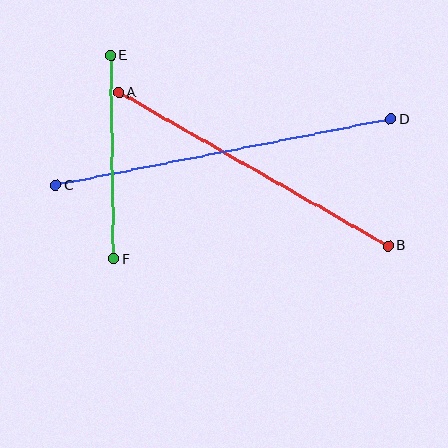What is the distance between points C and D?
The distance is approximately 342 pixels.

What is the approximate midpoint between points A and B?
The midpoint is at approximately (253, 169) pixels.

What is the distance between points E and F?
The distance is approximately 204 pixels.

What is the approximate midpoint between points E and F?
The midpoint is at approximately (112, 157) pixels.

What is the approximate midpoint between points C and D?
The midpoint is at approximately (223, 152) pixels.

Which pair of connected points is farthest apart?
Points C and D are farthest apart.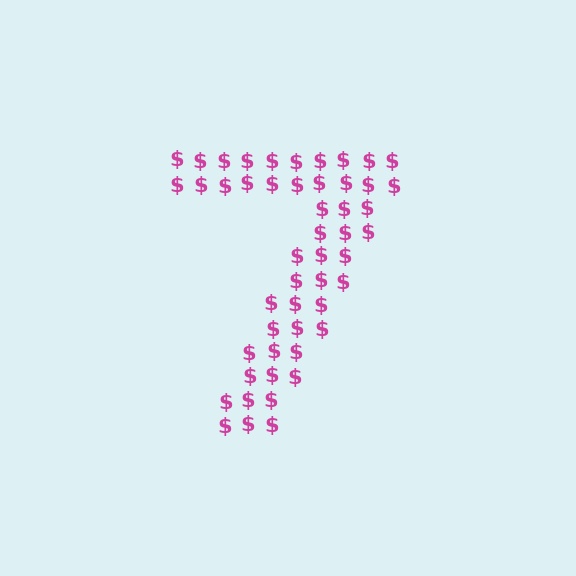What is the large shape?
The large shape is the digit 7.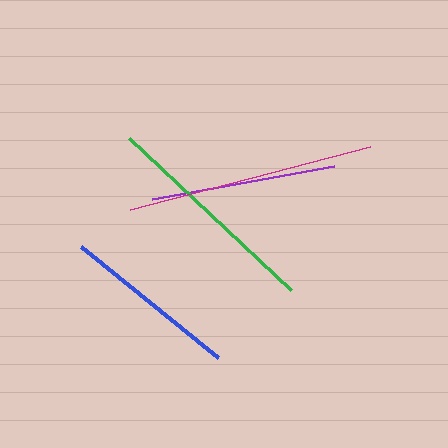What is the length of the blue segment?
The blue segment is approximately 177 pixels long.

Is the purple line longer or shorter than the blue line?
The purple line is longer than the blue line.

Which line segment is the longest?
The magenta line is the longest at approximately 248 pixels.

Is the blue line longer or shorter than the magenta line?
The magenta line is longer than the blue line.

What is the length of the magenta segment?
The magenta segment is approximately 248 pixels long.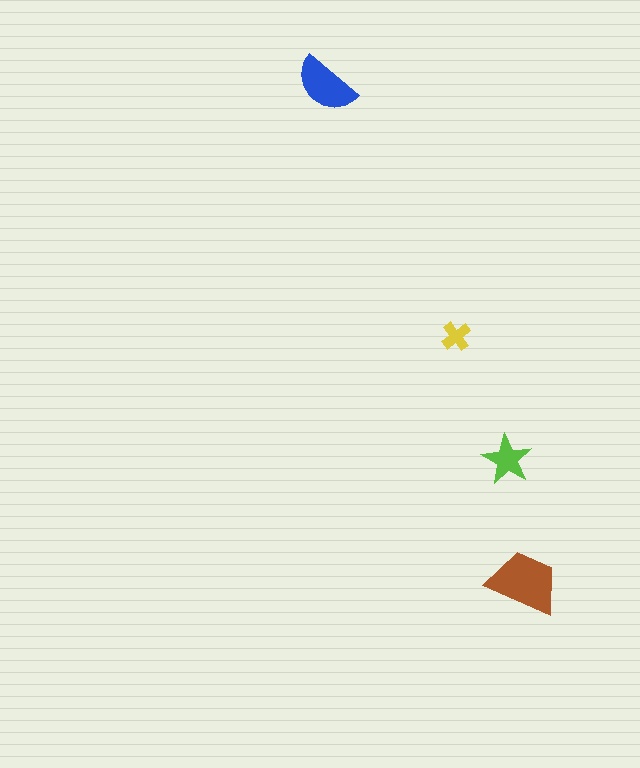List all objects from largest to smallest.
The brown trapezoid, the blue semicircle, the lime star, the yellow cross.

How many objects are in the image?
There are 4 objects in the image.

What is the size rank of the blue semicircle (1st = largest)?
2nd.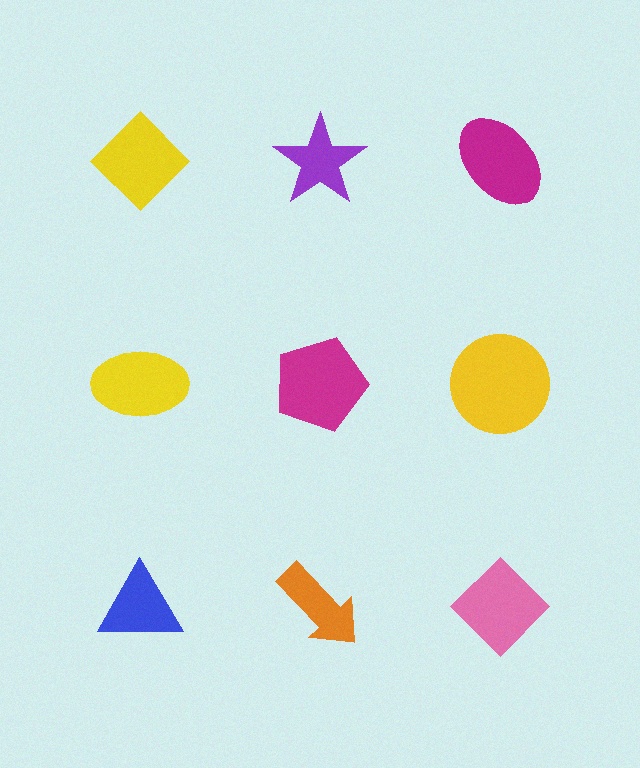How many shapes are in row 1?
3 shapes.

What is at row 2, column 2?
A magenta pentagon.